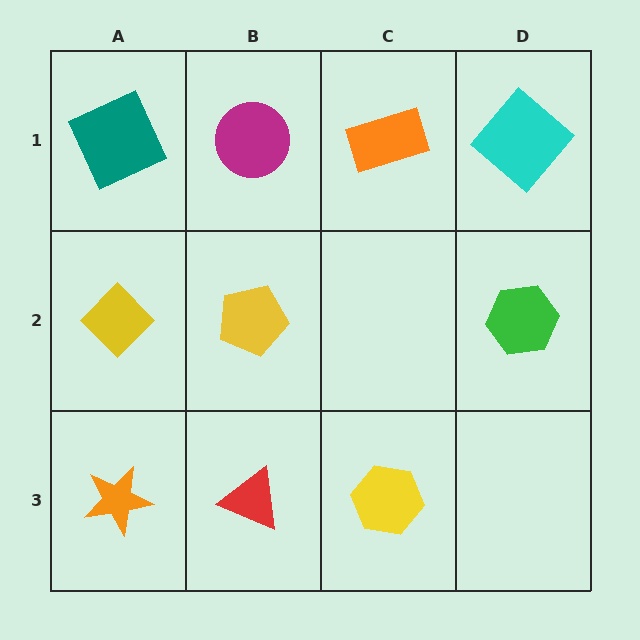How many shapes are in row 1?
4 shapes.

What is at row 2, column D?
A green hexagon.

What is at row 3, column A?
An orange star.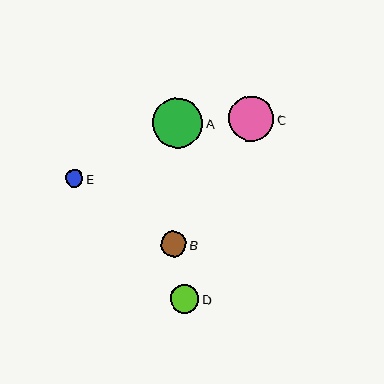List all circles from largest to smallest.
From largest to smallest: A, C, D, B, E.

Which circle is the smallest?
Circle E is the smallest with a size of approximately 18 pixels.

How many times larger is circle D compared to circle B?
Circle D is approximately 1.1 times the size of circle B.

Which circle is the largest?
Circle A is the largest with a size of approximately 50 pixels.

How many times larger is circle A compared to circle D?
Circle A is approximately 1.7 times the size of circle D.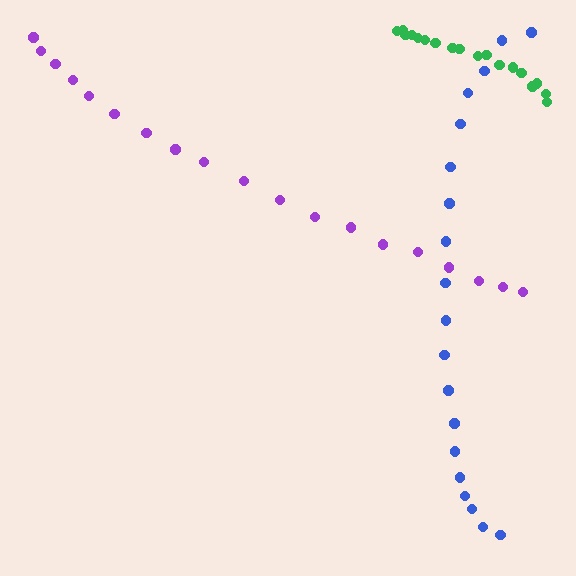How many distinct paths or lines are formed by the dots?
There are 3 distinct paths.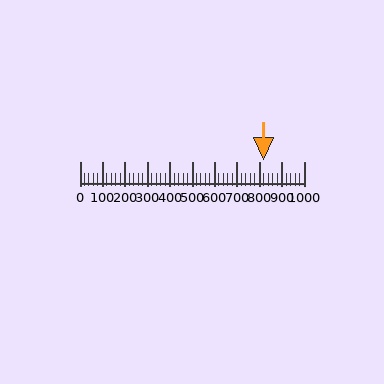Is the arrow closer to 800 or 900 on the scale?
The arrow is closer to 800.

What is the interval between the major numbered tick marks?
The major tick marks are spaced 100 units apart.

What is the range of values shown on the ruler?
The ruler shows values from 0 to 1000.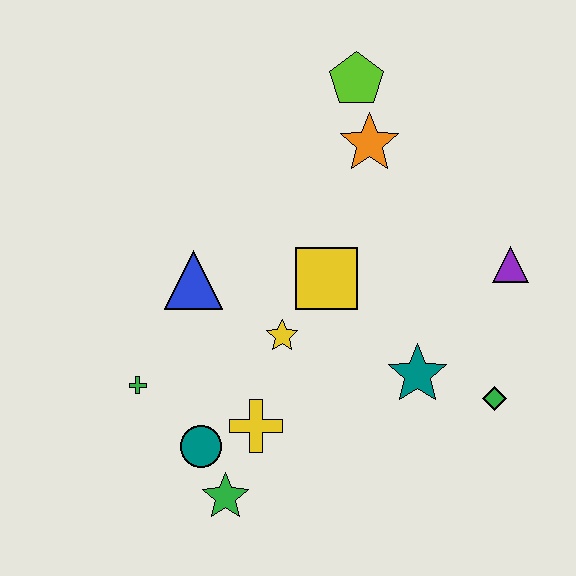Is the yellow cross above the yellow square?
No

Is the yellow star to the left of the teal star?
Yes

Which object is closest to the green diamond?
The teal star is closest to the green diamond.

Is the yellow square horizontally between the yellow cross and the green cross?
No